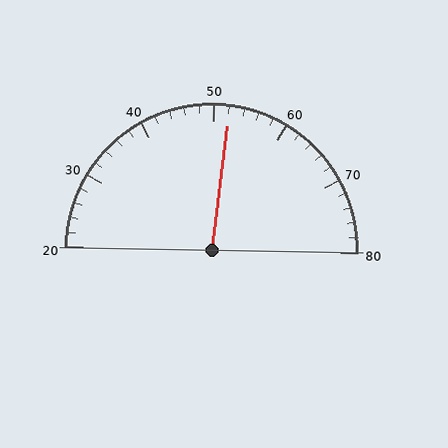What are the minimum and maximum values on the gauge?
The gauge ranges from 20 to 80.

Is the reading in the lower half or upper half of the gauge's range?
The reading is in the upper half of the range (20 to 80).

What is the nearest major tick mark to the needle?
The nearest major tick mark is 50.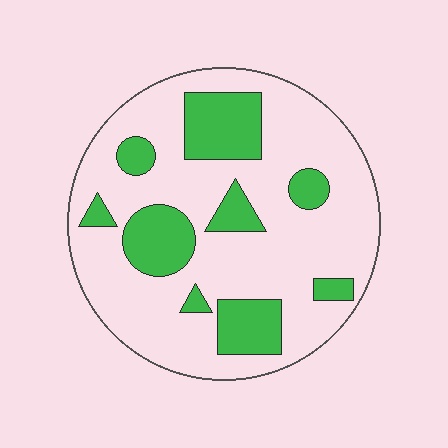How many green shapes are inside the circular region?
9.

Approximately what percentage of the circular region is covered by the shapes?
Approximately 25%.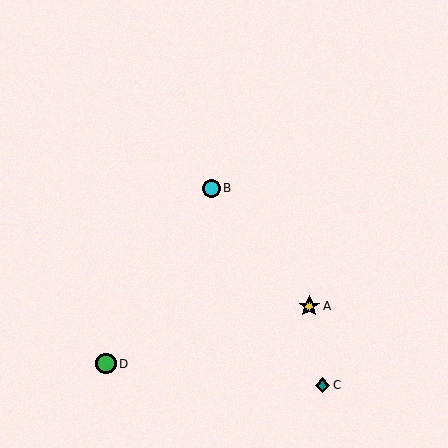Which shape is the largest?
The yellow star (labeled A) is the largest.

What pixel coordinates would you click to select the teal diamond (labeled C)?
Click at (323, 385) to select the teal diamond C.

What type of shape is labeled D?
Shape D is a green circle.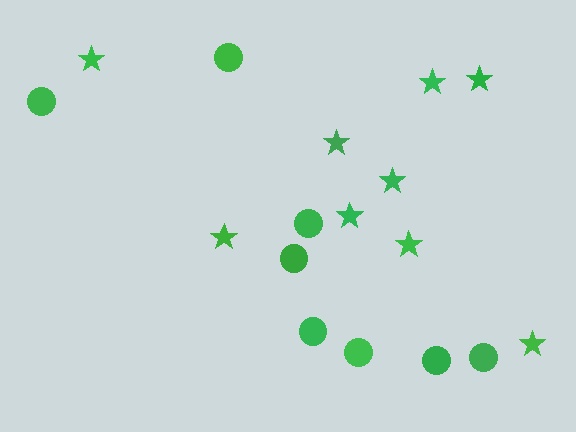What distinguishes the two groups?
There are 2 groups: one group of stars (9) and one group of circles (8).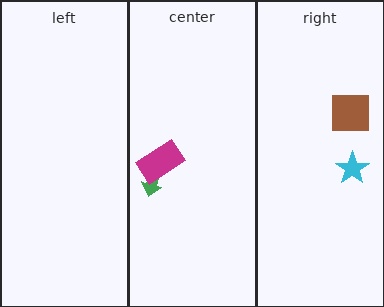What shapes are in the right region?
The brown square, the cyan star.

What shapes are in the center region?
The green arrow, the magenta rectangle.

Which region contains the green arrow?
The center region.